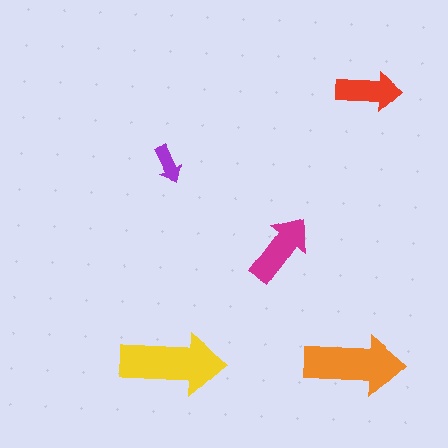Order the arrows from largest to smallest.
the yellow one, the orange one, the magenta one, the red one, the purple one.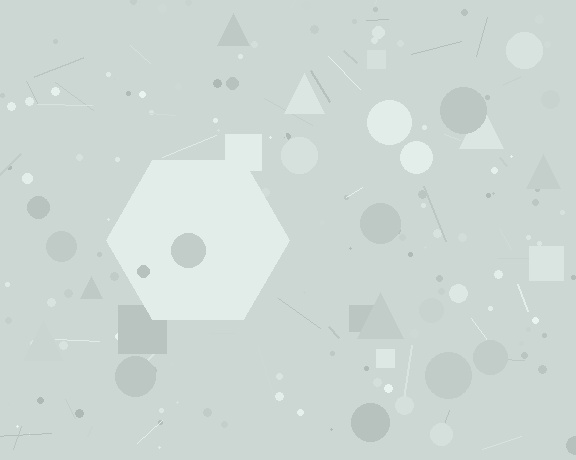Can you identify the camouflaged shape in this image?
The camouflaged shape is a hexagon.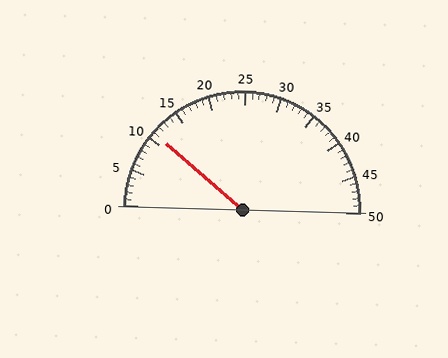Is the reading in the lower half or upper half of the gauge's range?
The reading is in the lower half of the range (0 to 50).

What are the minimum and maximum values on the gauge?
The gauge ranges from 0 to 50.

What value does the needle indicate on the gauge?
The needle indicates approximately 11.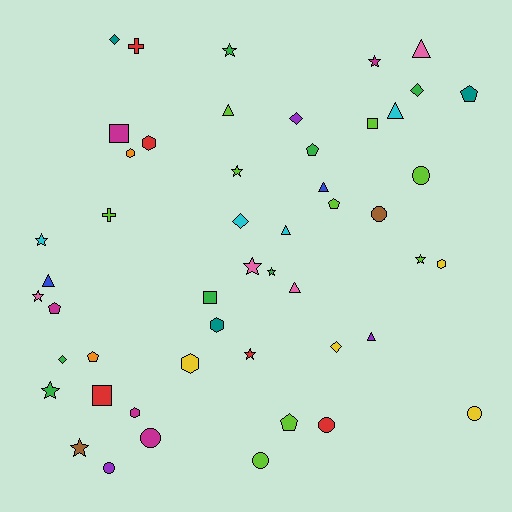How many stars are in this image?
There are 11 stars.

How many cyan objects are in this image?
There are 4 cyan objects.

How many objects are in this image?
There are 50 objects.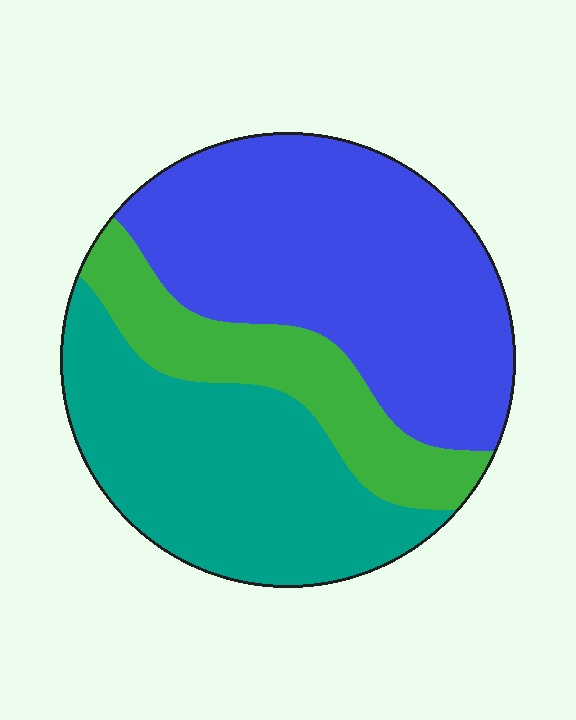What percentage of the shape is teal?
Teal covers roughly 35% of the shape.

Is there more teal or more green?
Teal.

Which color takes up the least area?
Green, at roughly 20%.